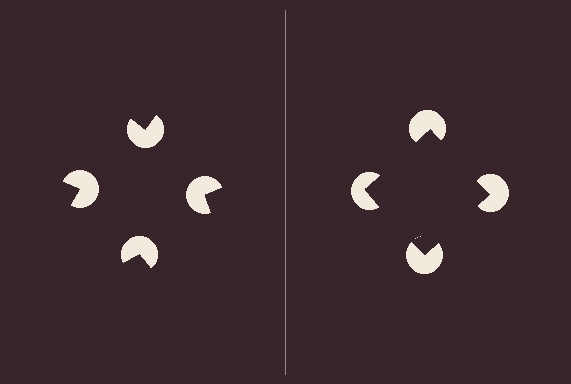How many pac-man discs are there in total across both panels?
8 — 4 on each side.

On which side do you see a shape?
An illusory square appears on the right side. On the left side the wedge cuts are rotated, so no coherent shape forms.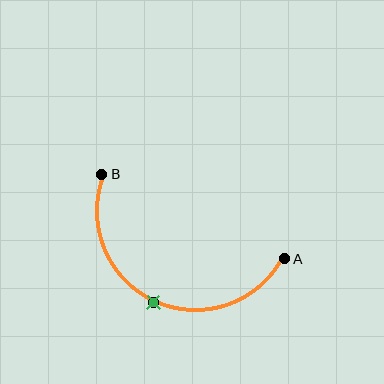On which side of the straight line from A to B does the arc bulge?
The arc bulges below the straight line connecting A and B.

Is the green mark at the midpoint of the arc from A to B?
Yes. The green mark lies on the arc at equal arc-length from both A and B — it is the arc midpoint.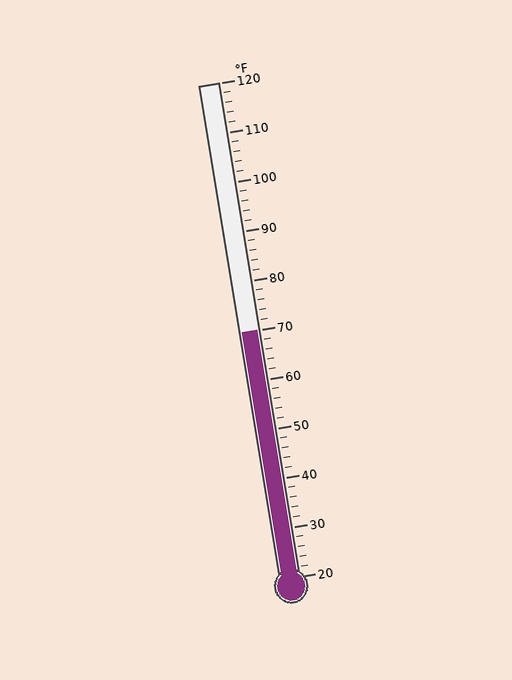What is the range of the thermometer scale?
The thermometer scale ranges from 20°F to 120°F.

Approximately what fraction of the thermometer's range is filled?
The thermometer is filled to approximately 50% of its range.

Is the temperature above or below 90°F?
The temperature is below 90°F.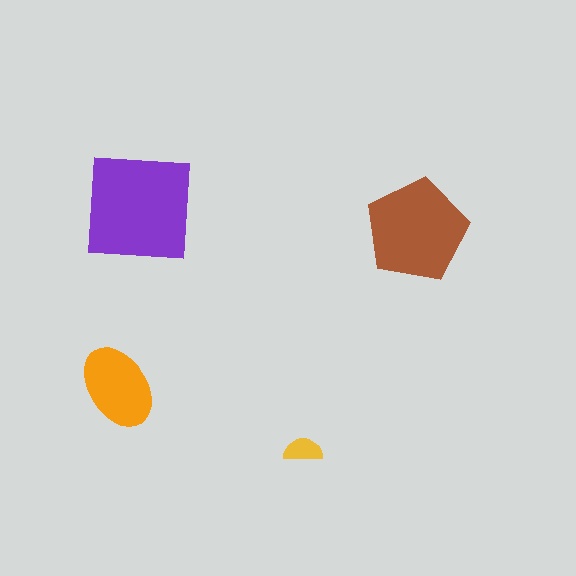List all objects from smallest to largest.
The yellow semicircle, the orange ellipse, the brown pentagon, the purple square.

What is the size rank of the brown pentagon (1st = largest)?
2nd.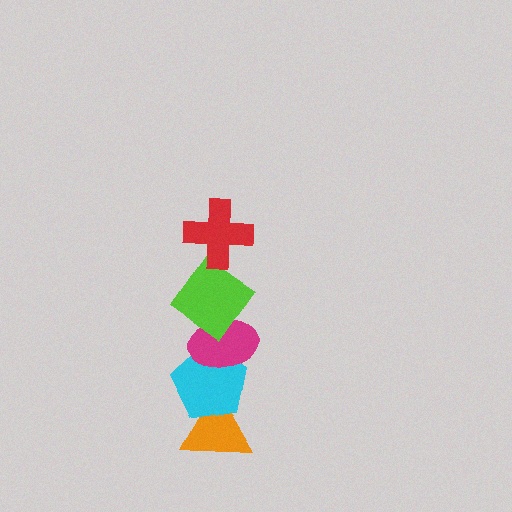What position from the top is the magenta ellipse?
The magenta ellipse is 3rd from the top.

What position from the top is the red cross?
The red cross is 1st from the top.